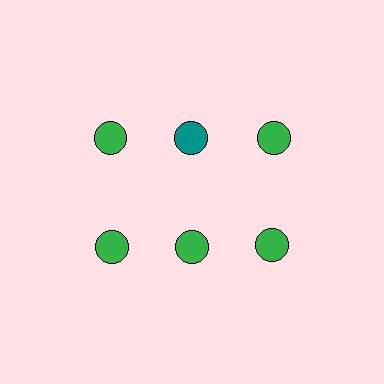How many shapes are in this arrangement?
There are 6 shapes arranged in a grid pattern.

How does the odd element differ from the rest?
It has a different color: teal instead of green.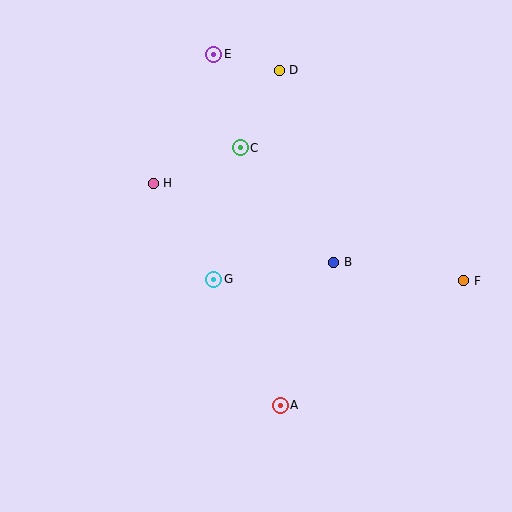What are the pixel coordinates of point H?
Point H is at (153, 183).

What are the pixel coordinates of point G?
Point G is at (214, 279).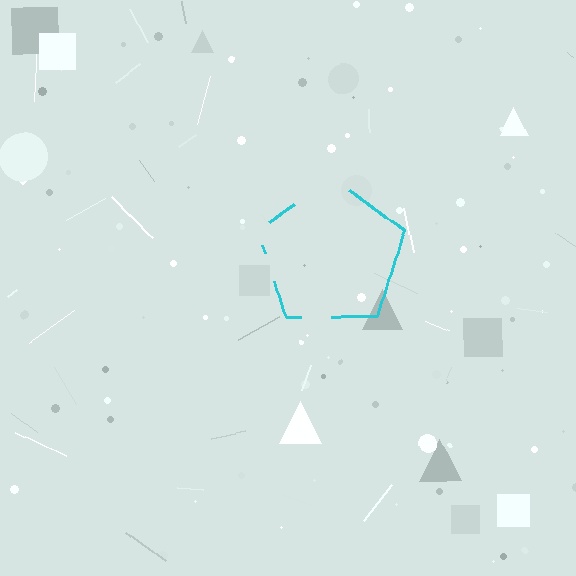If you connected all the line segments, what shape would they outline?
They would outline a pentagon.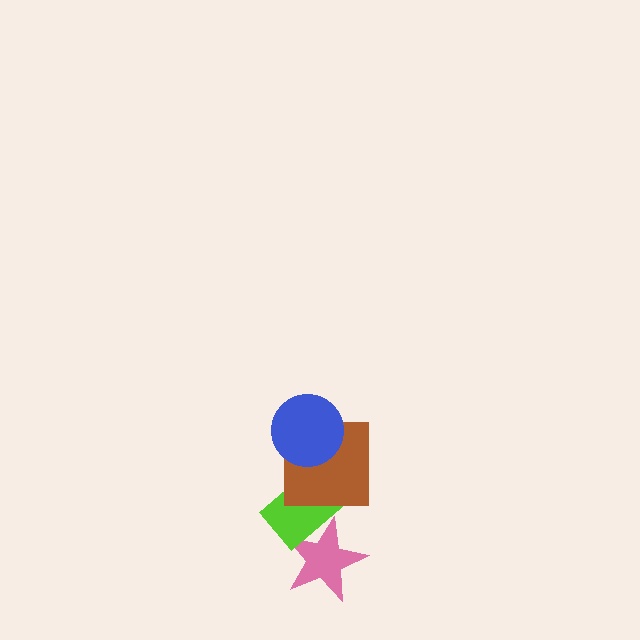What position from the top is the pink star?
The pink star is 4th from the top.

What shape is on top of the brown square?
The blue circle is on top of the brown square.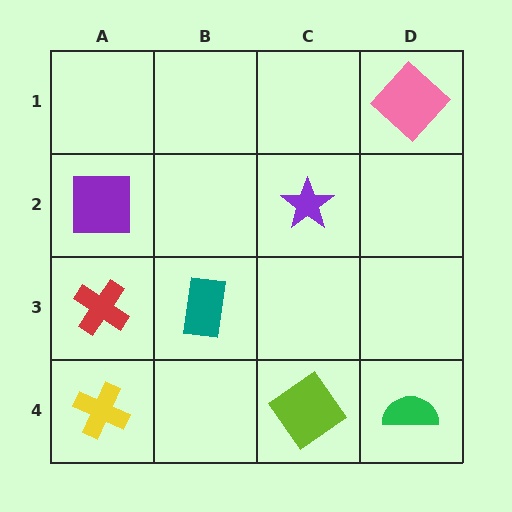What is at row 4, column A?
A yellow cross.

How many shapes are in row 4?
3 shapes.